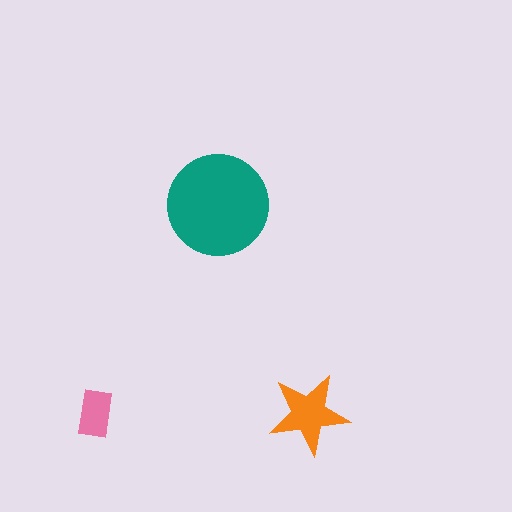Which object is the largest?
The teal circle.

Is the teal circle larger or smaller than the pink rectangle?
Larger.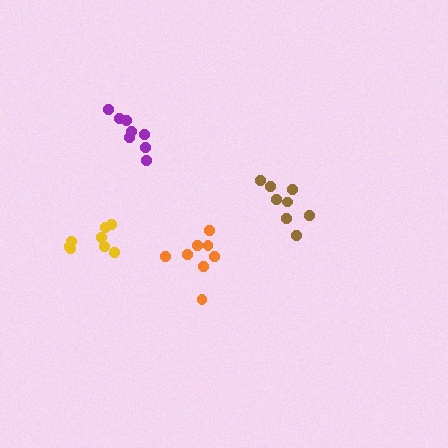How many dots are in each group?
Group 1: 8 dots, Group 2: 8 dots, Group 3: 8 dots, Group 4: 8 dots (32 total).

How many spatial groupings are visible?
There are 4 spatial groupings.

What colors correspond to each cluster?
The clusters are colored: purple, yellow, orange, brown.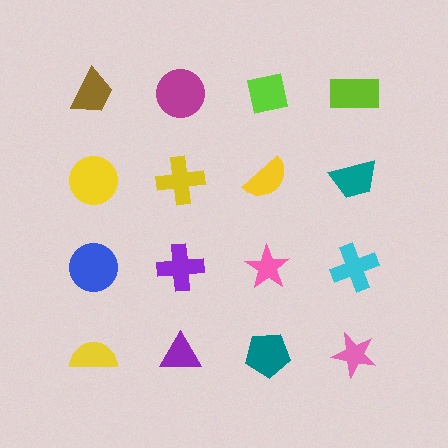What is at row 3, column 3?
A pink star.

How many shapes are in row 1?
4 shapes.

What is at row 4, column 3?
A teal pentagon.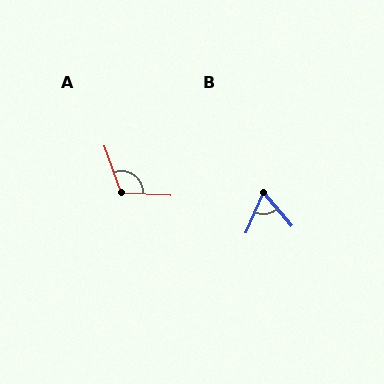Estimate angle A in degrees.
Approximately 112 degrees.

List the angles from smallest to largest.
B (63°), A (112°).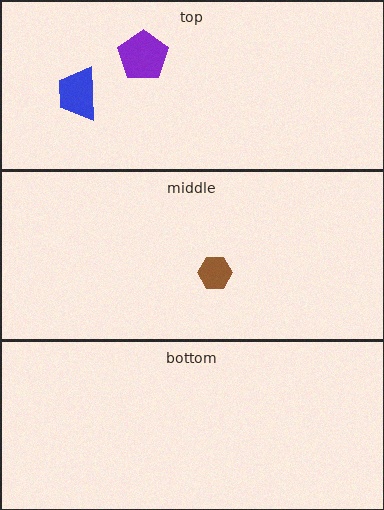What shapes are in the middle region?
The brown hexagon.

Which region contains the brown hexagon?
The middle region.